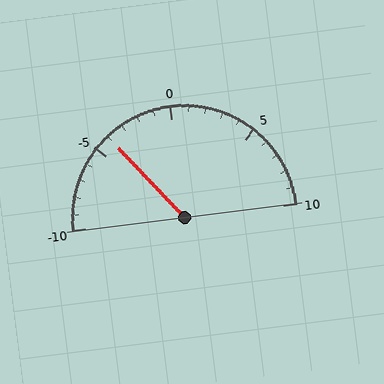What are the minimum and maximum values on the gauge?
The gauge ranges from -10 to 10.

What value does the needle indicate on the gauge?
The needle indicates approximately -4.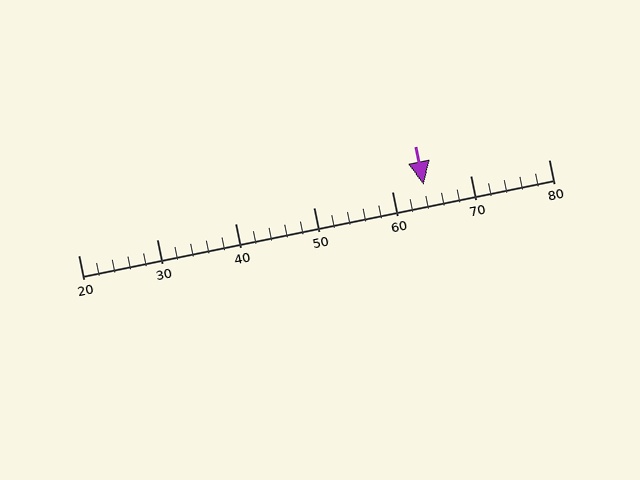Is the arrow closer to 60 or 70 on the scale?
The arrow is closer to 60.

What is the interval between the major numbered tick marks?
The major tick marks are spaced 10 units apart.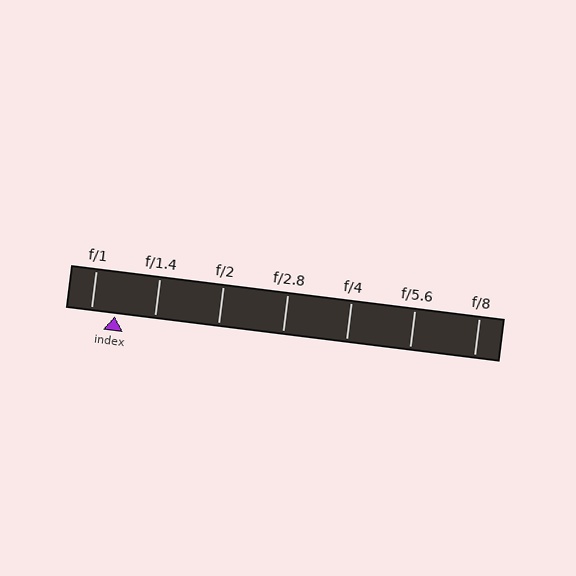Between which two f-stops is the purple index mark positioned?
The index mark is between f/1 and f/1.4.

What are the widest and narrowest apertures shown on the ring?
The widest aperture shown is f/1 and the narrowest is f/8.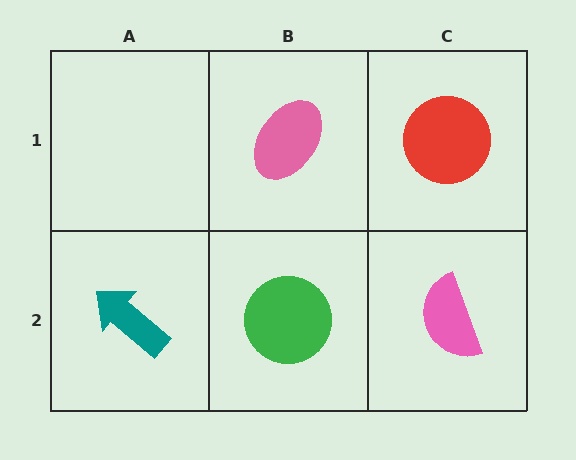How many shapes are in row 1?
2 shapes.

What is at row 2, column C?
A pink semicircle.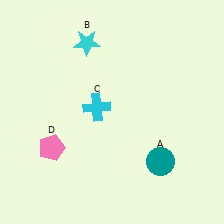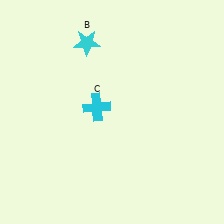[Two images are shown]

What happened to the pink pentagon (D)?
The pink pentagon (D) was removed in Image 2. It was in the bottom-left area of Image 1.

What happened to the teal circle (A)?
The teal circle (A) was removed in Image 2. It was in the bottom-right area of Image 1.